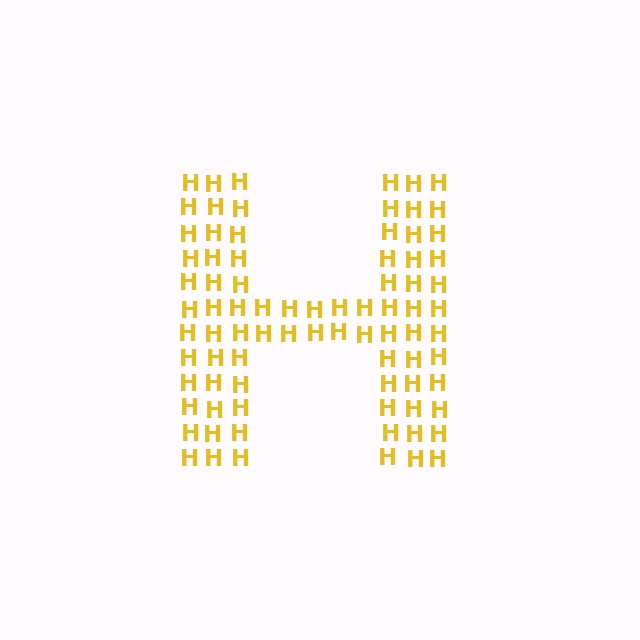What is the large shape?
The large shape is the letter H.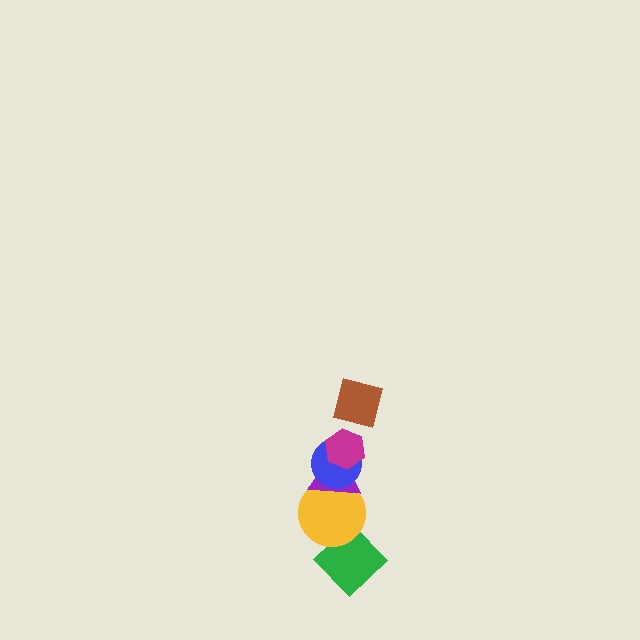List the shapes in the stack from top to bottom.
From top to bottom: the brown square, the magenta hexagon, the blue circle, the purple triangle, the yellow circle, the green diamond.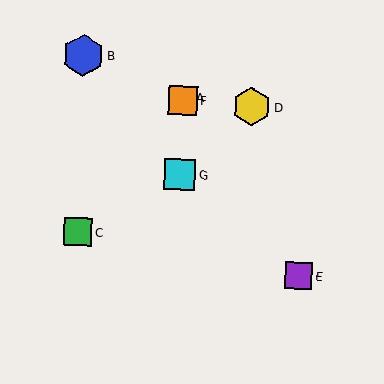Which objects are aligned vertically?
Objects A, F, G are aligned vertically.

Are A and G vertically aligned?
Yes, both are at x≈183.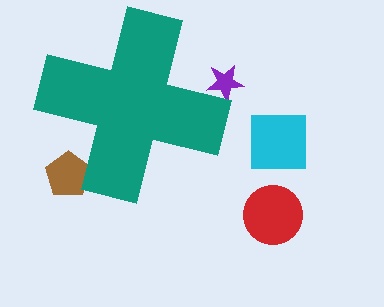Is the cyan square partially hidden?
No, the cyan square is fully visible.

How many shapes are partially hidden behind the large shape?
2 shapes are partially hidden.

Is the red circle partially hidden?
No, the red circle is fully visible.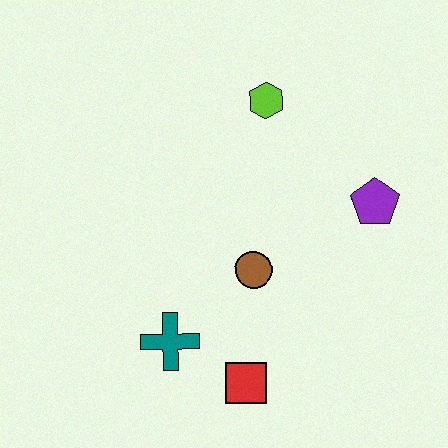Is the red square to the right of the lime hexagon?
No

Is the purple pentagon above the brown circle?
Yes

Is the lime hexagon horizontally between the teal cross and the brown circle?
No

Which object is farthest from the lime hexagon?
The red square is farthest from the lime hexagon.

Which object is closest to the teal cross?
The red square is closest to the teal cross.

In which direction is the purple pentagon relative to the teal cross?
The purple pentagon is to the right of the teal cross.